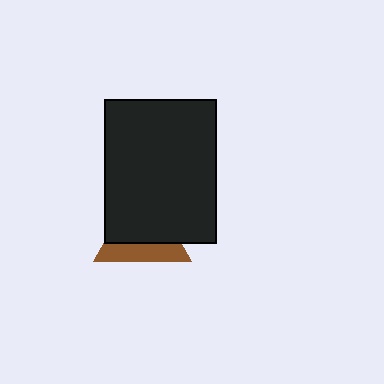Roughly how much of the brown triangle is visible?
A small part of it is visible (roughly 38%).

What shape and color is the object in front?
The object in front is a black rectangle.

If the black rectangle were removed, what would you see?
You would see the complete brown triangle.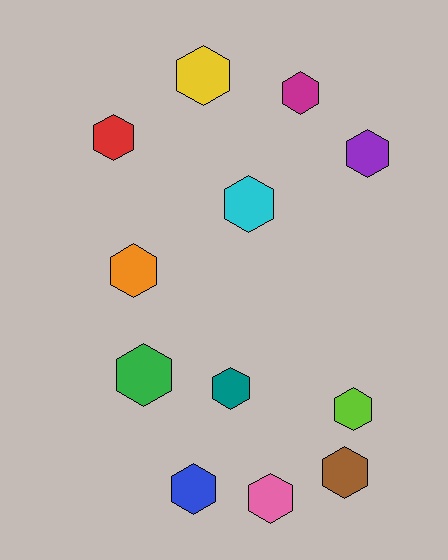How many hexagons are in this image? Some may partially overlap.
There are 12 hexagons.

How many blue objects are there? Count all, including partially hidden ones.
There is 1 blue object.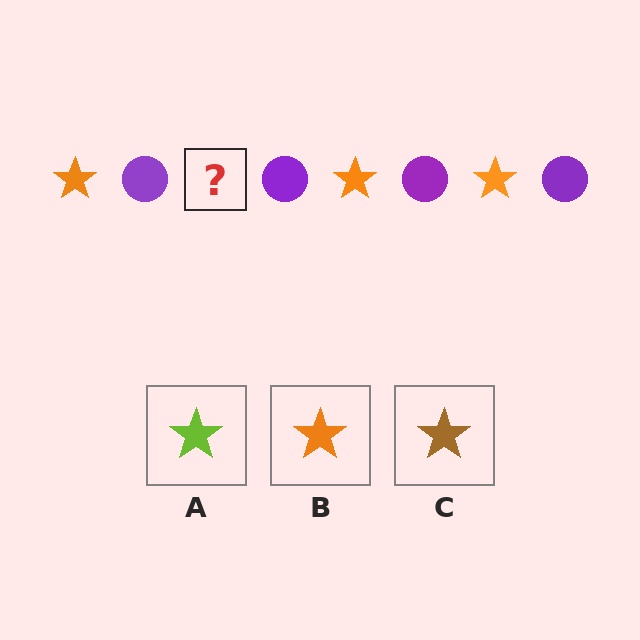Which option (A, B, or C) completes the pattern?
B.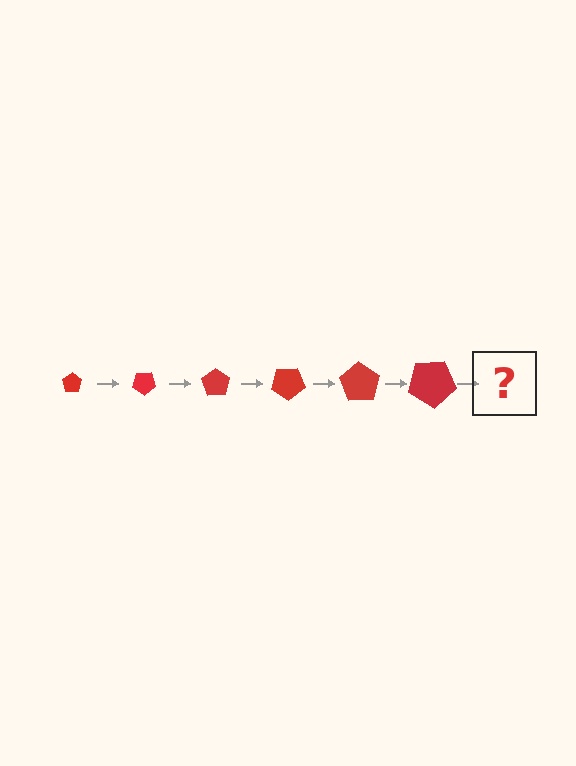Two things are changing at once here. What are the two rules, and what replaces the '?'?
The two rules are that the pentagon grows larger each step and it rotates 35 degrees each step. The '?' should be a pentagon, larger than the previous one and rotated 210 degrees from the start.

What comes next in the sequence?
The next element should be a pentagon, larger than the previous one and rotated 210 degrees from the start.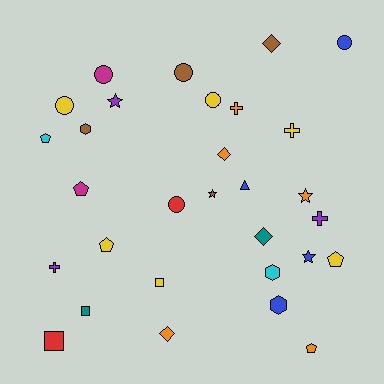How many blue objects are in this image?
There are 4 blue objects.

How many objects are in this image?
There are 30 objects.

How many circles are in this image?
There are 6 circles.